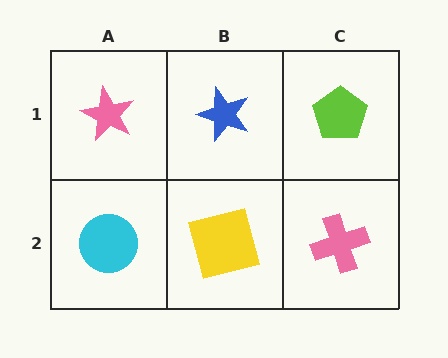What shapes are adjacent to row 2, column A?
A pink star (row 1, column A), a yellow square (row 2, column B).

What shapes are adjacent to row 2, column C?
A lime pentagon (row 1, column C), a yellow square (row 2, column B).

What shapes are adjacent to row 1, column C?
A pink cross (row 2, column C), a blue star (row 1, column B).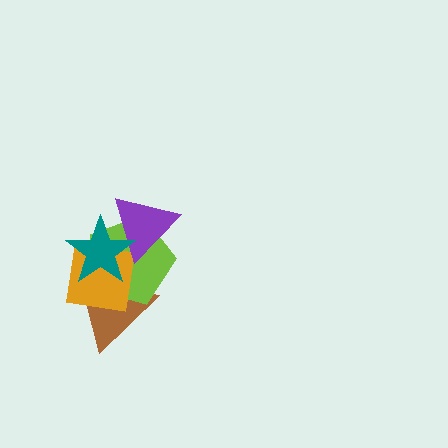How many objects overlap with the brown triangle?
3 objects overlap with the brown triangle.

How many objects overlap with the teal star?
4 objects overlap with the teal star.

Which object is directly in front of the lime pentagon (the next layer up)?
The orange square is directly in front of the lime pentagon.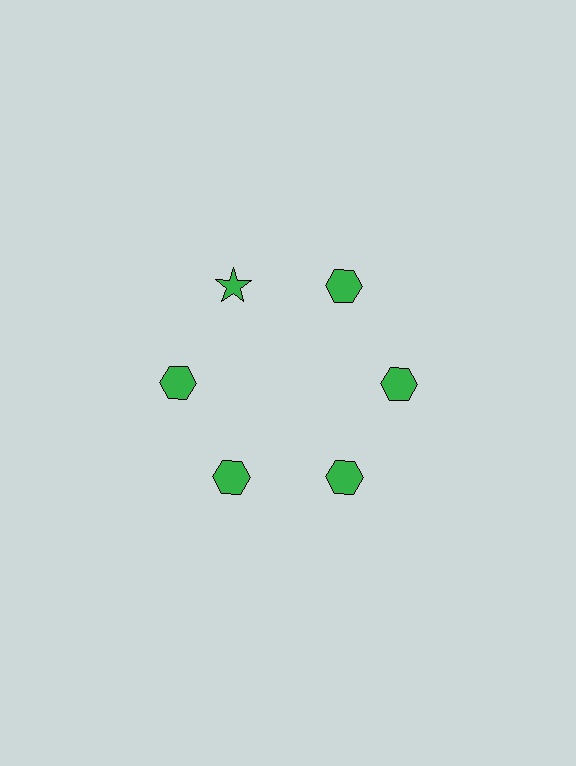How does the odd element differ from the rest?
It has a different shape: star instead of hexagon.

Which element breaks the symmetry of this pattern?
The green star at roughly the 11 o'clock position breaks the symmetry. All other shapes are green hexagons.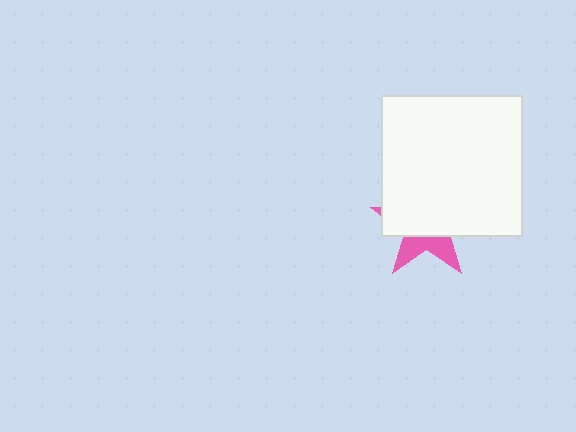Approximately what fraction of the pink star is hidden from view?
Roughly 67% of the pink star is hidden behind the white square.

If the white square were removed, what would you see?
You would see the complete pink star.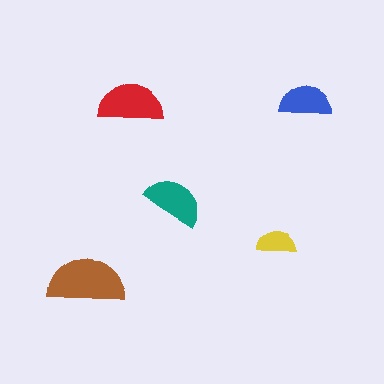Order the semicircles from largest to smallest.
the brown one, the red one, the teal one, the blue one, the yellow one.